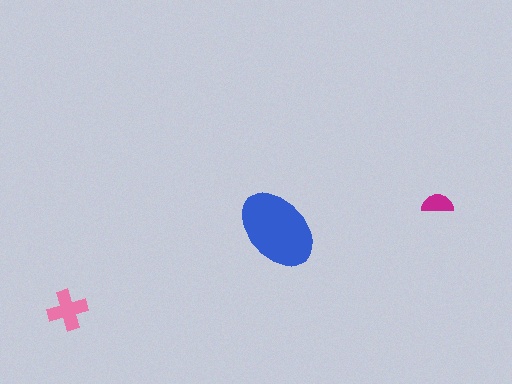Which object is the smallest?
The magenta semicircle.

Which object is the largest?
The blue ellipse.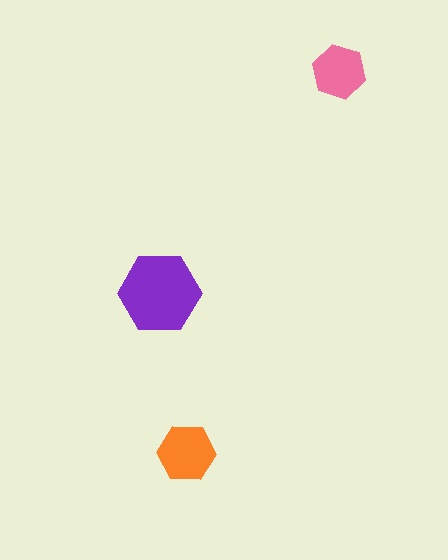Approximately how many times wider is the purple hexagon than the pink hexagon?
About 1.5 times wider.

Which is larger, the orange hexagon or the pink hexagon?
The orange one.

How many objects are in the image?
There are 3 objects in the image.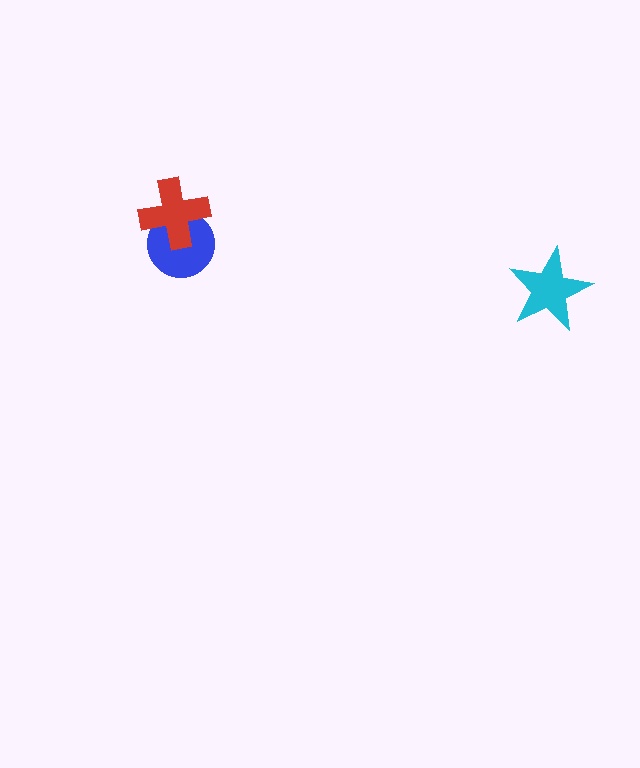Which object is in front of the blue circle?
The red cross is in front of the blue circle.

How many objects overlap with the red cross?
1 object overlaps with the red cross.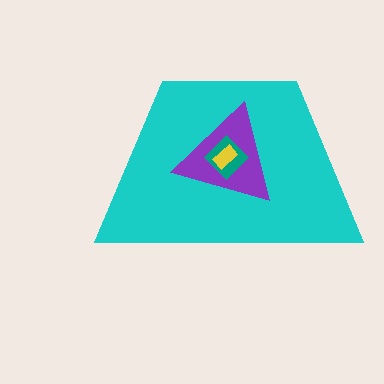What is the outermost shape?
The cyan trapezoid.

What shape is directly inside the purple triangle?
The teal diamond.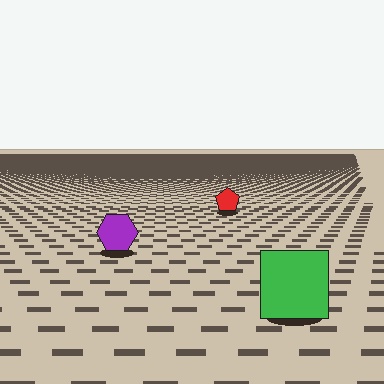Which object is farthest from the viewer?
The red pentagon is farthest from the viewer. It appears smaller and the ground texture around it is denser.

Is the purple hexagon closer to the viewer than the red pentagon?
Yes. The purple hexagon is closer — you can tell from the texture gradient: the ground texture is coarser near it.